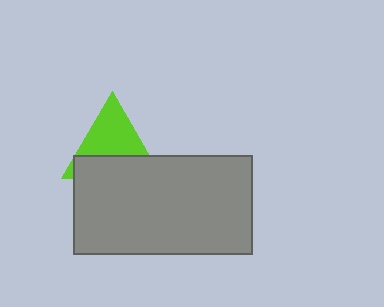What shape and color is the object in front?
The object in front is a gray rectangle.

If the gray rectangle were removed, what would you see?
You would see the complete lime triangle.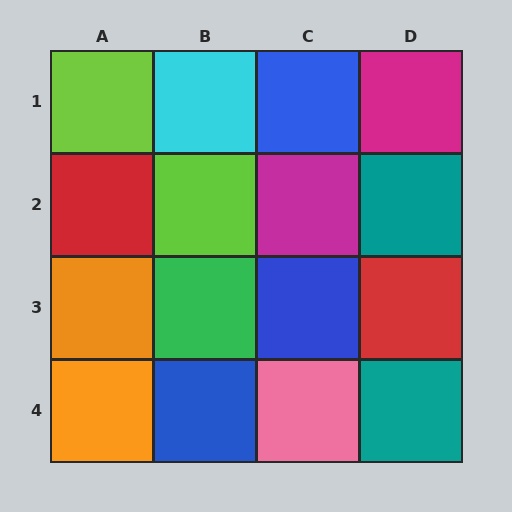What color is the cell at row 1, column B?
Cyan.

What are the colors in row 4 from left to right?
Orange, blue, pink, teal.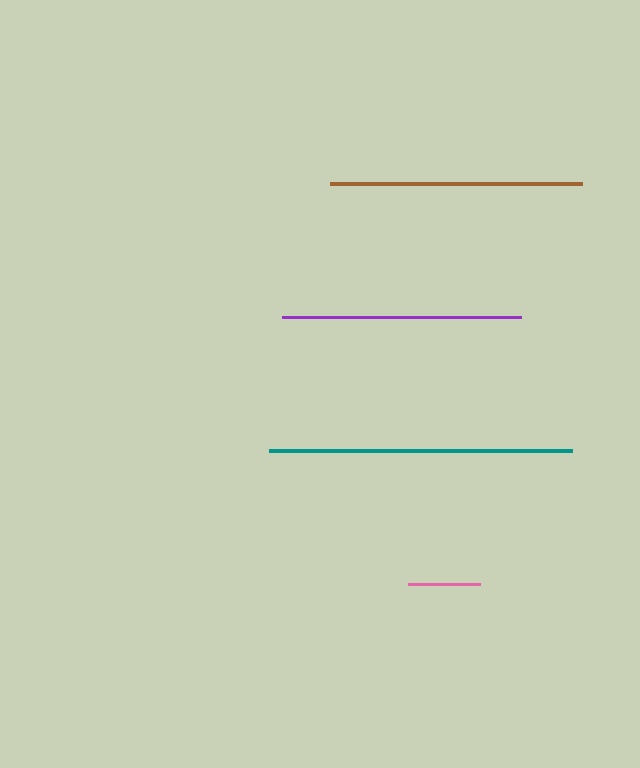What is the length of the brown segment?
The brown segment is approximately 252 pixels long.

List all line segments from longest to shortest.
From longest to shortest: teal, brown, purple, pink.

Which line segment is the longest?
The teal line is the longest at approximately 304 pixels.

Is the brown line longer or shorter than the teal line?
The teal line is longer than the brown line.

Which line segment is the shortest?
The pink line is the shortest at approximately 72 pixels.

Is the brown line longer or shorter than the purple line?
The brown line is longer than the purple line.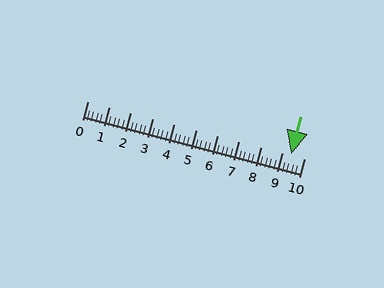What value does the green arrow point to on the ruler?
The green arrow points to approximately 9.4.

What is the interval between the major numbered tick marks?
The major tick marks are spaced 1 units apart.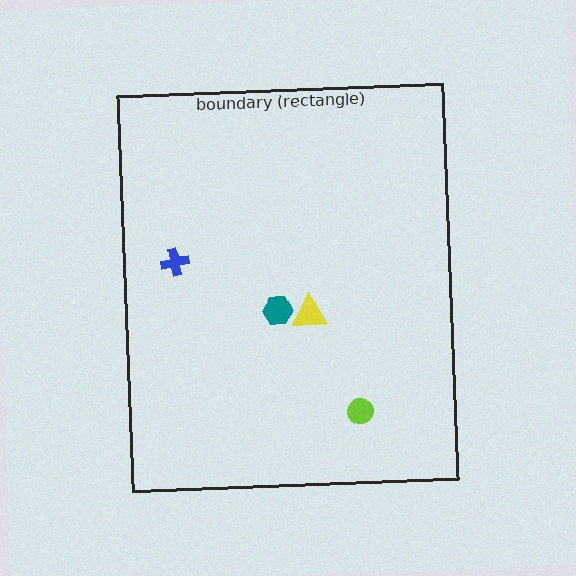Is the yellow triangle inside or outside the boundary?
Inside.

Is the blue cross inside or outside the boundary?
Inside.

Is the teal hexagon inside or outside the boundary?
Inside.